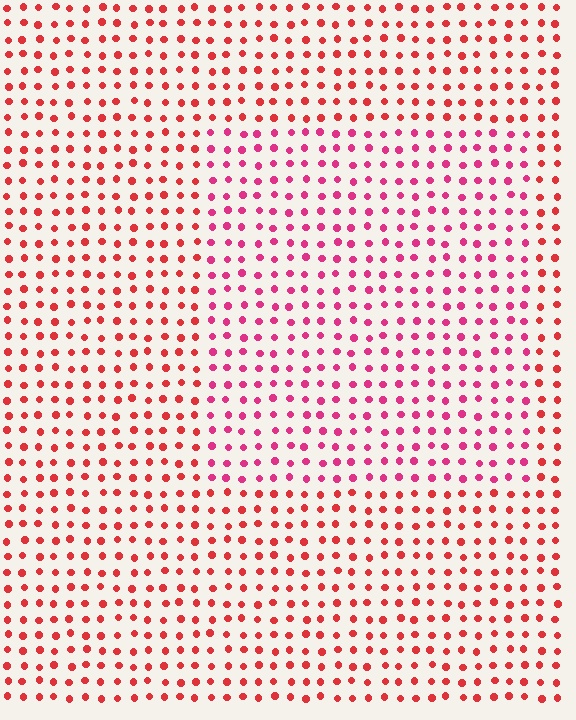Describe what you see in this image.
The image is filled with small red elements in a uniform arrangement. A rectangle-shaped region is visible where the elements are tinted to a slightly different hue, forming a subtle color boundary.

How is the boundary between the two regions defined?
The boundary is defined purely by a slight shift in hue (about 28 degrees). Spacing, size, and orientation are identical on both sides.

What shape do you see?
I see a rectangle.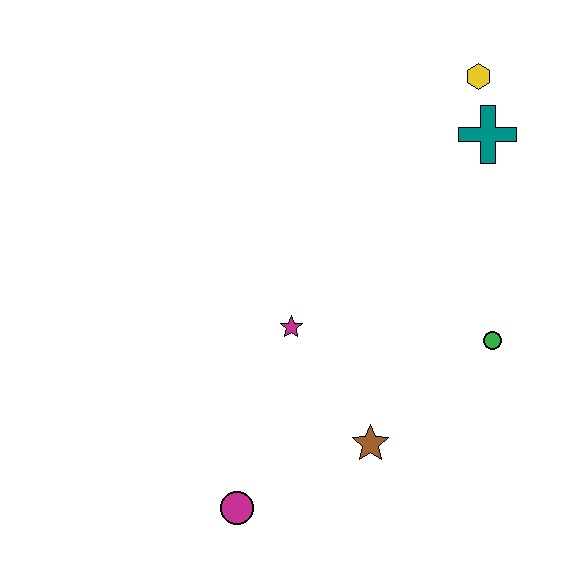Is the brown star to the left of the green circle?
Yes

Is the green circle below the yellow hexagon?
Yes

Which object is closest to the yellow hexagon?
The teal cross is closest to the yellow hexagon.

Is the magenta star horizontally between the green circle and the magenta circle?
Yes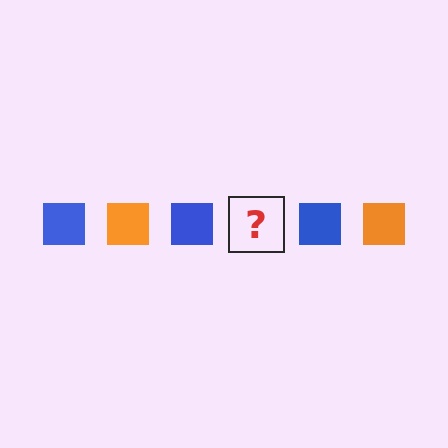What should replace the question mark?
The question mark should be replaced with an orange square.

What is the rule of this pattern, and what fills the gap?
The rule is that the pattern cycles through blue, orange squares. The gap should be filled with an orange square.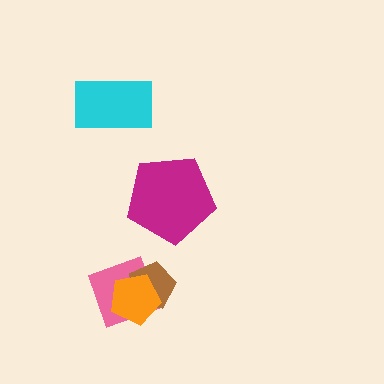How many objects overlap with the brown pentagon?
2 objects overlap with the brown pentagon.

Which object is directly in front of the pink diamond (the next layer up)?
The brown pentagon is directly in front of the pink diamond.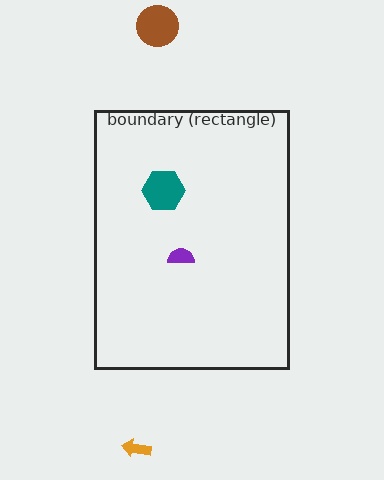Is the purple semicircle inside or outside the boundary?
Inside.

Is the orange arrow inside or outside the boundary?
Outside.